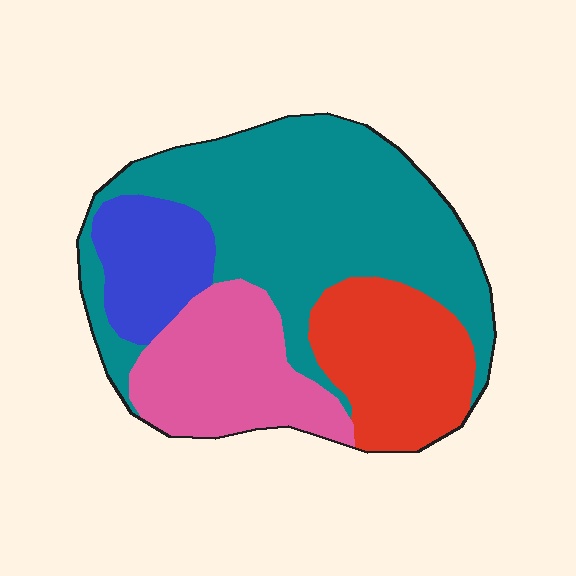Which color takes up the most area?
Teal, at roughly 50%.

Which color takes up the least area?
Blue, at roughly 10%.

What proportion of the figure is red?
Red covers 20% of the figure.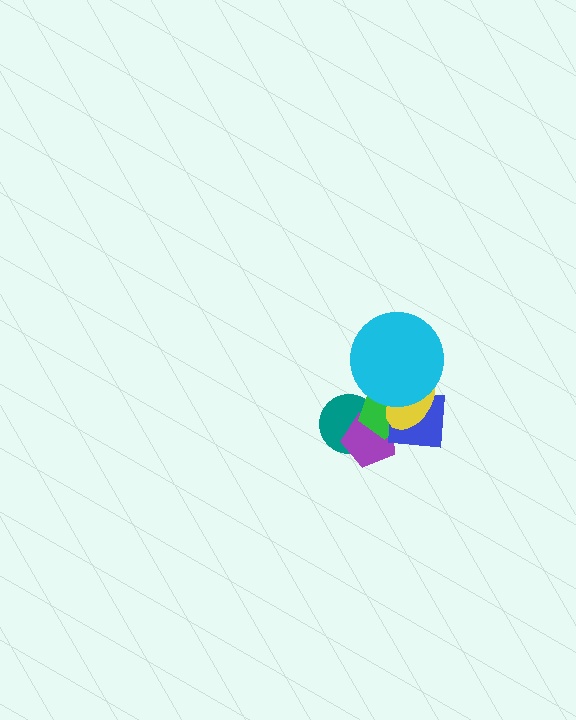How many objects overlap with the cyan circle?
3 objects overlap with the cyan circle.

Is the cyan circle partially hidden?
No, no other shape covers it.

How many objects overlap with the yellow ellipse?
3 objects overlap with the yellow ellipse.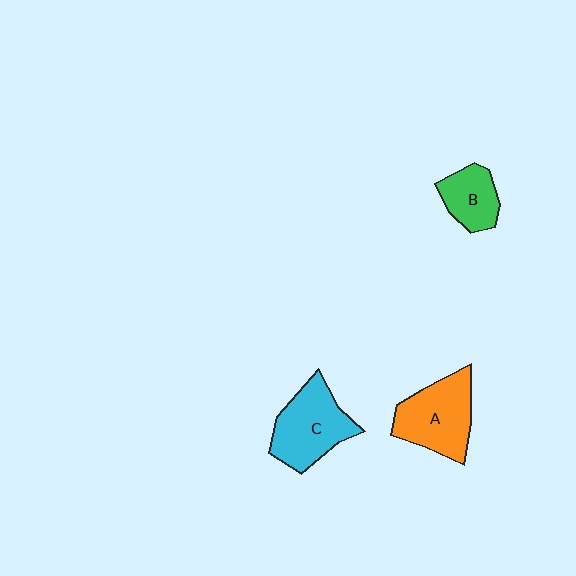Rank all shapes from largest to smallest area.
From largest to smallest: C (cyan), A (orange), B (green).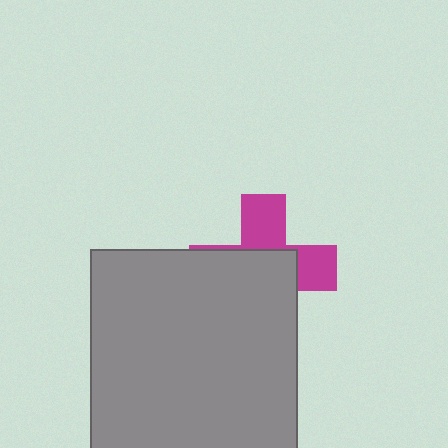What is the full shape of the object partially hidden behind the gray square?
The partially hidden object is a magenta cross.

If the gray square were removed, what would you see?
You would see the complete magenta cross.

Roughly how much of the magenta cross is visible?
A small part of it is visible (roughly 40%).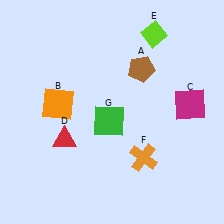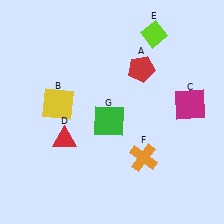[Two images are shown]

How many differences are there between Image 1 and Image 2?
There are 2 differences between the two images.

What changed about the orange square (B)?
In Image 1, B is orange. In Image 2, it changed to yellow.